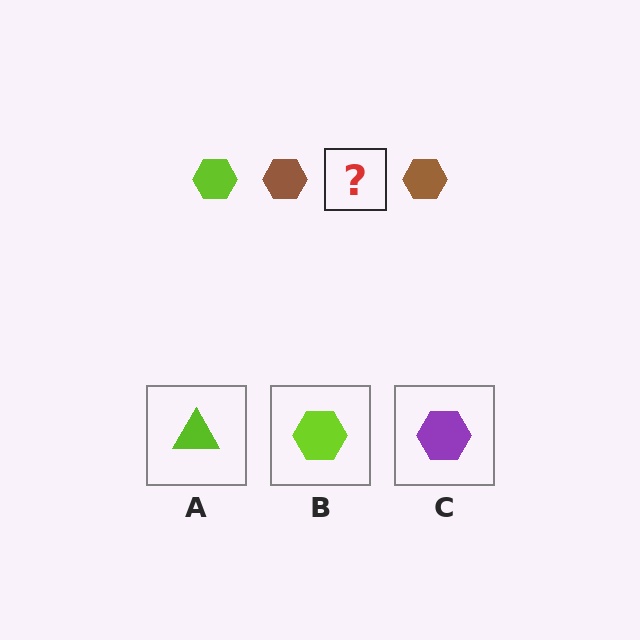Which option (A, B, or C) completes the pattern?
B.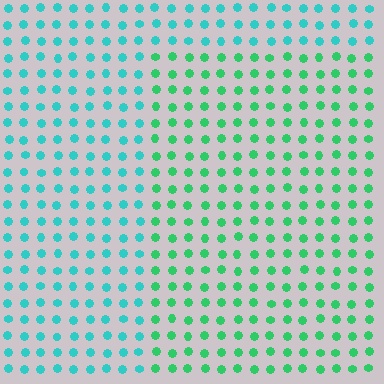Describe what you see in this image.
The image is filled with small cyan elements in a uniform arrangement. A rectangle-shaped region is visible where the elements are tinted to a slightly different hue, forming a subtle color boundary.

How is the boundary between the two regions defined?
The boundary is defined purely by a slight shift in hue (about 36 degrees). Spacing, size, and orientation are identical on both sides.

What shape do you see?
I see a rectangle.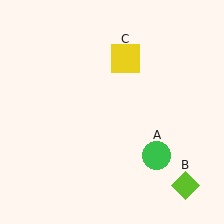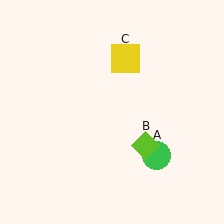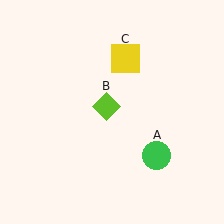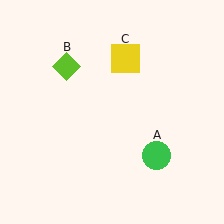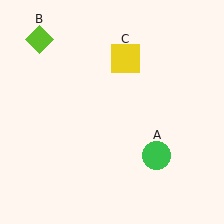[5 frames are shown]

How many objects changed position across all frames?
1 object changed position: lime diamond (object B).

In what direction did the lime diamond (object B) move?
The lime diamond (object B) moved up and to the left.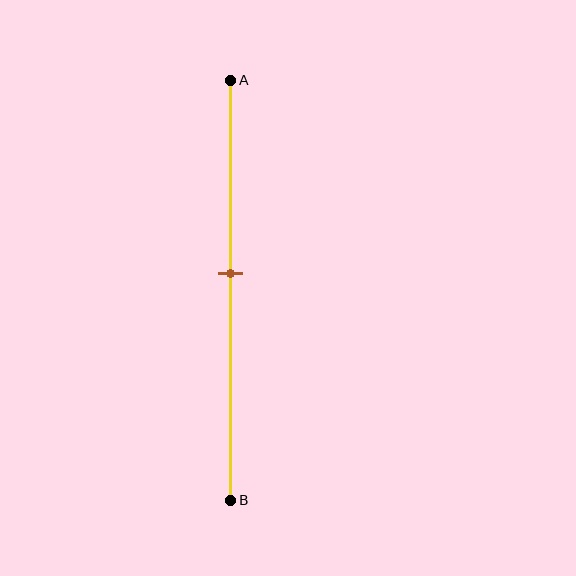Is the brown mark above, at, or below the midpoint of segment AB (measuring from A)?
The brown mark is above the midpoint of segment AB.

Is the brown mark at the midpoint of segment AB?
No, the mark is at about 45% from A, not at the 50% midpoint.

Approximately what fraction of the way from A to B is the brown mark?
The brown mark is approximately 45% of the way from A to B.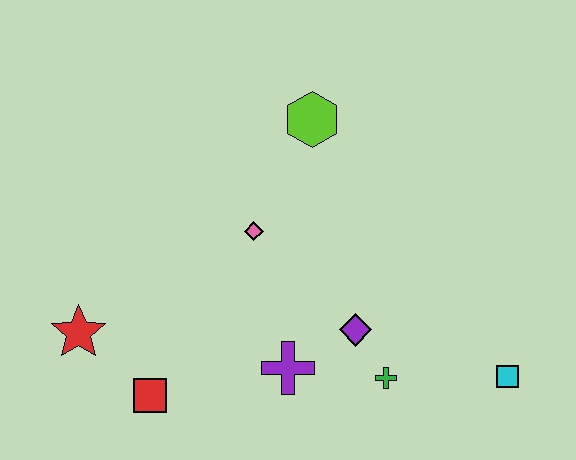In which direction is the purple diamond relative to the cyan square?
The purple diamond is to the left of the cyan square.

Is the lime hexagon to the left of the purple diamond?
Yes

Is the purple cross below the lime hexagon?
Yes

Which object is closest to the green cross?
The purple diamond is closest to the green cross.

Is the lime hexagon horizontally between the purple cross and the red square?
No